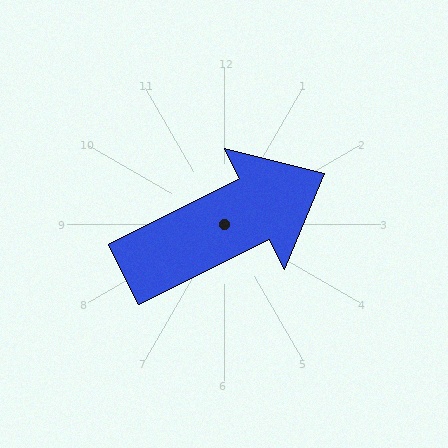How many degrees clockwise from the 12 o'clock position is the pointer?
Approximately 63 degrees.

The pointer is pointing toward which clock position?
Roughly 2 o'clock.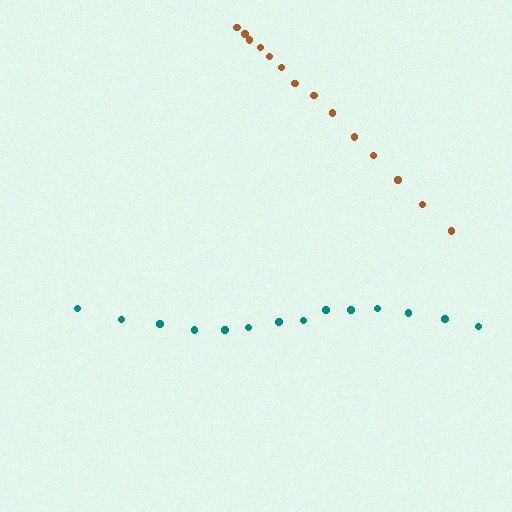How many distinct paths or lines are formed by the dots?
There are 2 distinct paths.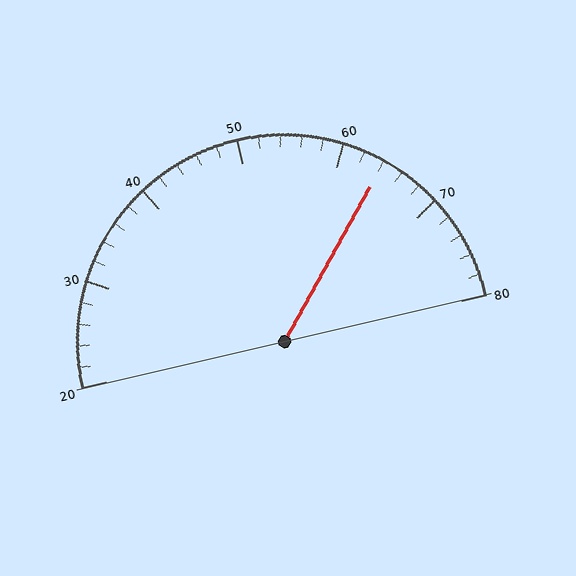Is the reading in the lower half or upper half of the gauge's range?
The reading is in the upper half of the range (20 to 80).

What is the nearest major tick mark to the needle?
The nearest major tick mark is 60.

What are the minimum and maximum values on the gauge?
The gauge ranges from 20 to 80.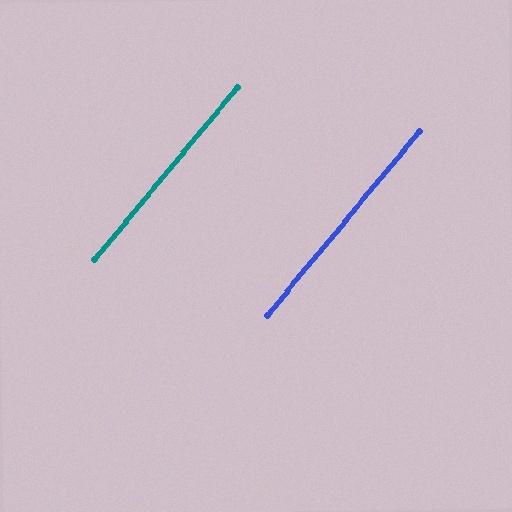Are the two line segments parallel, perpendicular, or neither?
Parallel — their directions differ by only 0.0°.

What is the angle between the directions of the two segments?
Approximately 0 degrees.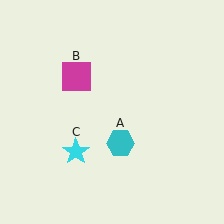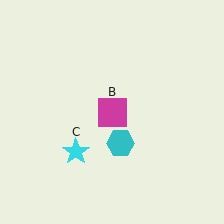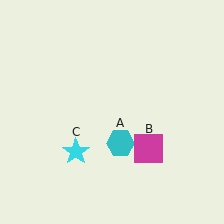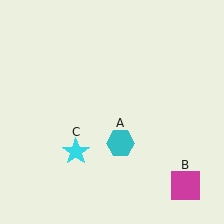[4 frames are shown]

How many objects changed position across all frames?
1 object changed position: magenta square (object B).